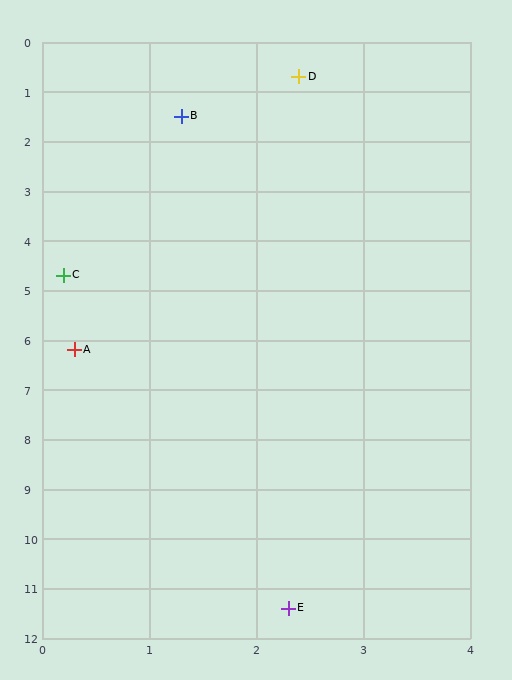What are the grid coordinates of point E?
Point E is at approximately (2.3, 11.4).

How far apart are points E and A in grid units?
Points E and A are about 5.6 grid units apart.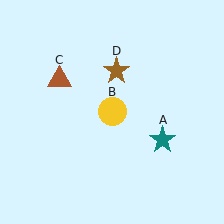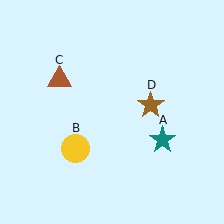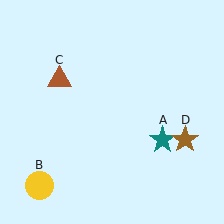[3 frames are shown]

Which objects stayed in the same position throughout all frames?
Teal star (object A) and brown triangle (object C) remained stationary.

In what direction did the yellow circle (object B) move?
The yellow circle (object B) moved down and to the left.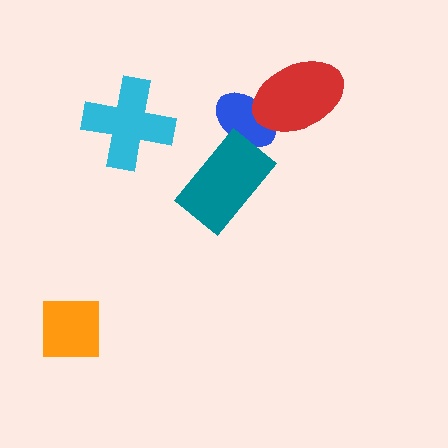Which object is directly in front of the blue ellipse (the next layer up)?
The red ellipse is directly in front of the blue ellipse.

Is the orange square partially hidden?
No, no other shape covers it.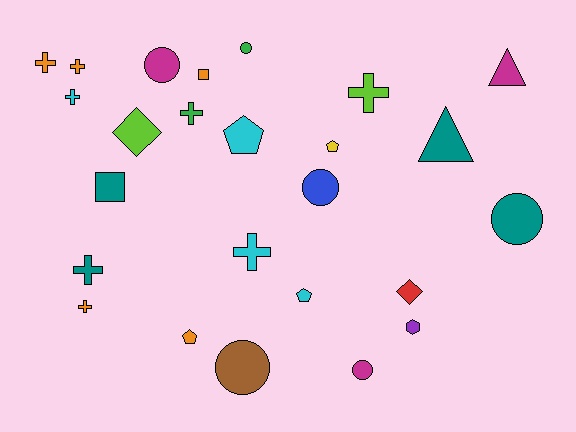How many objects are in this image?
There are 25 objects.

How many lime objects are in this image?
There are 2 lime objects.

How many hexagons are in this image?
There is 1 hexagon.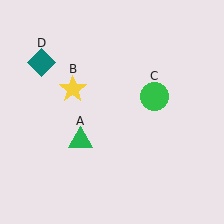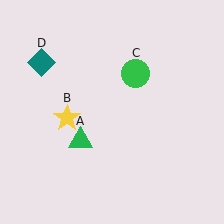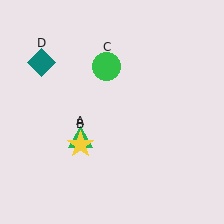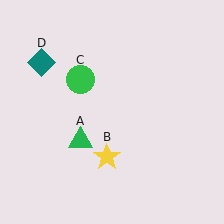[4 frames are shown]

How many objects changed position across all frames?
2 objects changed position: yellow star (object B), green circle (object C).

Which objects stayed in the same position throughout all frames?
Green triangle (object A) and teal diamond (object D) remained stationary.